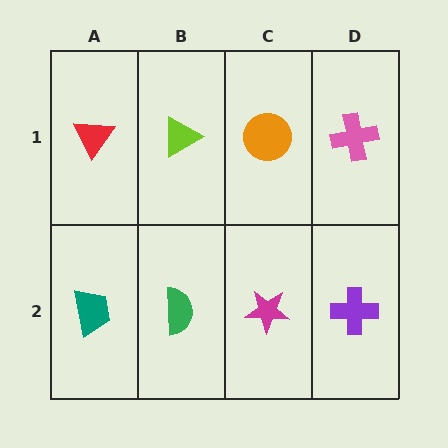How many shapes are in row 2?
4 shapes.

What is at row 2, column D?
A purple cross.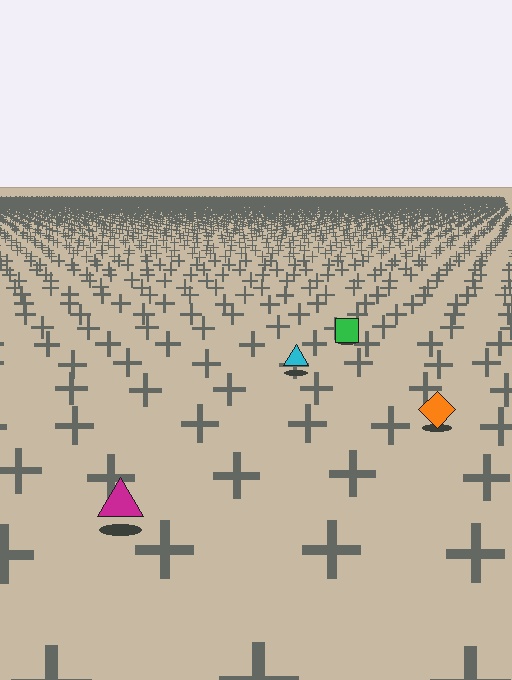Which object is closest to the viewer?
The magenta triangle is closest. The texture marks near it are larger and more spread out.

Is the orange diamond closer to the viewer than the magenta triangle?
No. The magenta triangle is closer — you can tell from the texture gradient: the ground texture is coarser near it.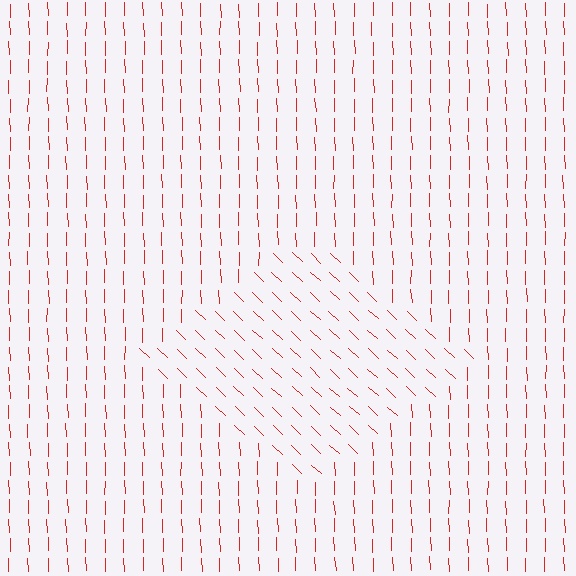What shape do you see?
I see a diamond.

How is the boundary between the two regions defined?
The boundary is defined purely by a change in line orientation (approximately 45 degrees difference). All lines are the same color and thickness.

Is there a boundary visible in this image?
Yes, there is a texture boundary formed by a change in line orientation.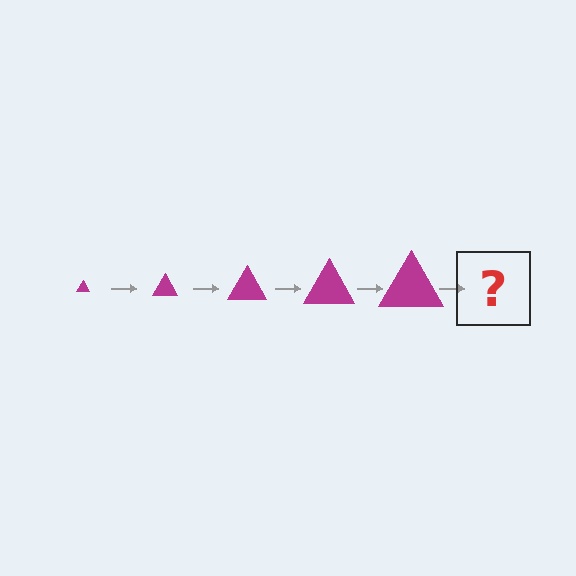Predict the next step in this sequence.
The next step is a magenta triangle, larger than the previous one.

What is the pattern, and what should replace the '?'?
The pattern is that the triangle gets progressively larger each step. The '?' should be a magenta triangle, larger than the previous one.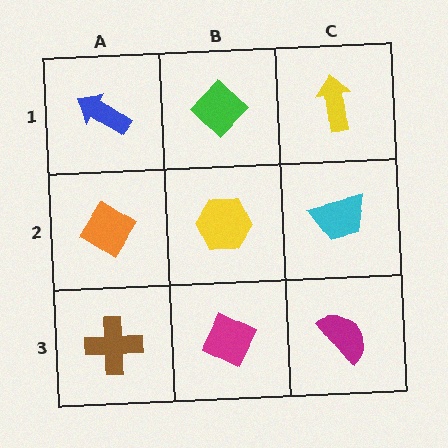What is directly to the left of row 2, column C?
A yellow hexagon.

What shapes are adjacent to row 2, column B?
A green diamond (row 1, column B), a magenta diamond (row 3, column B), an orange diamond (row 2, column A), a cyan trapezoid (row 2, column C).